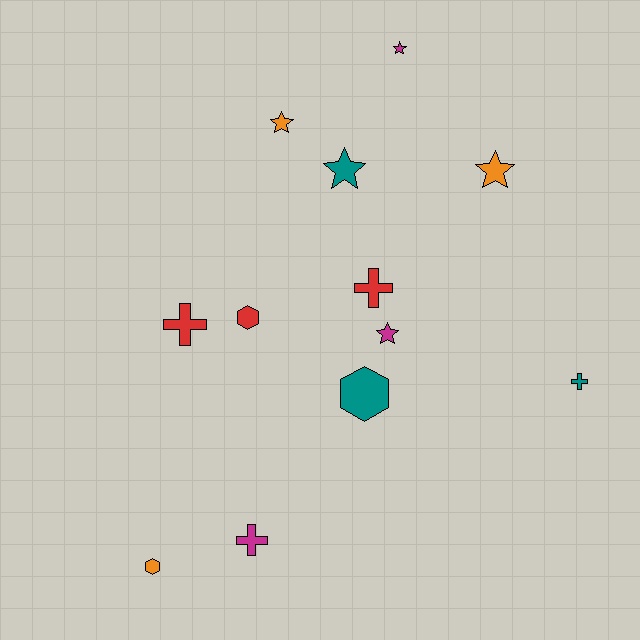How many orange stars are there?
There are 2 orange stars.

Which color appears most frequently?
Orange, with 3 objects.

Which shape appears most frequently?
Star, with 5 objects.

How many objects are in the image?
There are 12 objects.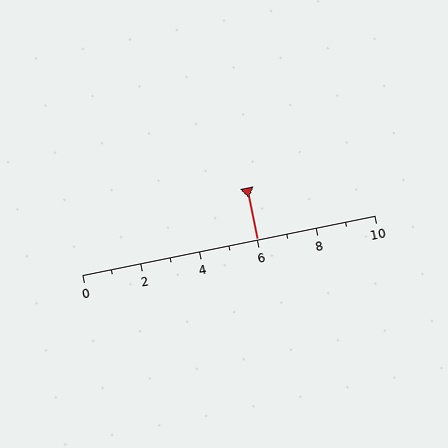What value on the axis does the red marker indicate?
The marker indicates approximately 6.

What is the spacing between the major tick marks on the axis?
The major ticks are spaced 2 apart.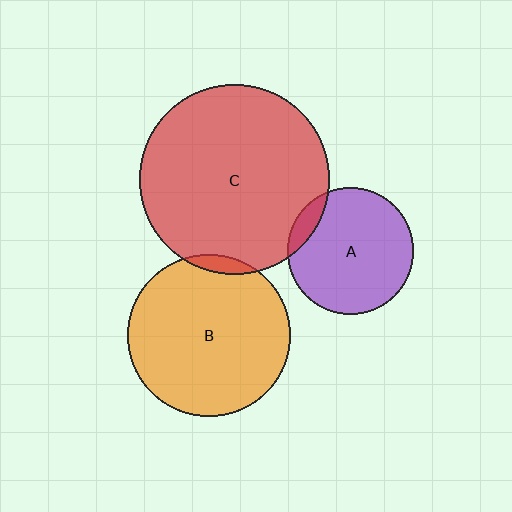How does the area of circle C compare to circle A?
Approximately 2.3 times.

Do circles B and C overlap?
Yes.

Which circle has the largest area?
Circle C (red).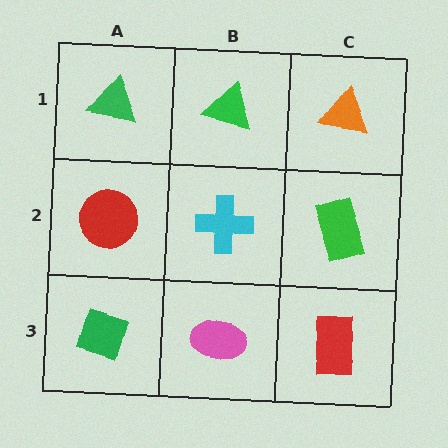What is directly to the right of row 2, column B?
A green rectangle.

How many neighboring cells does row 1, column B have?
3.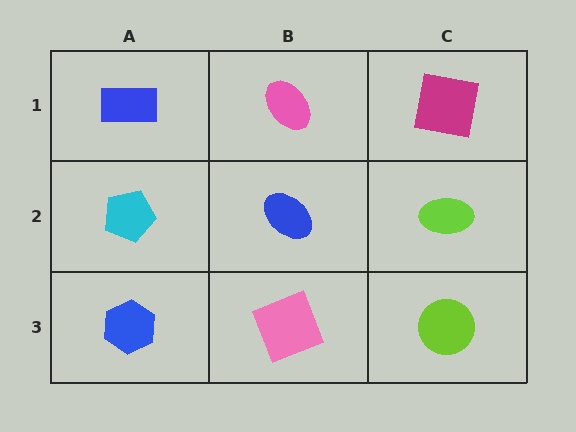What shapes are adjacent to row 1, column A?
A cyan pentagon (row 2, column A), a pink ellipse (row 1, column B).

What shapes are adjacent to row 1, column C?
A lime ellipse (row 2, column C), a pink ellipse (row 1, column B).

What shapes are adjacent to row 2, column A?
A blue rectangle (row 1, column A), a blue hexagon (row 3, column A), a blue ellipse (row 2, column B).